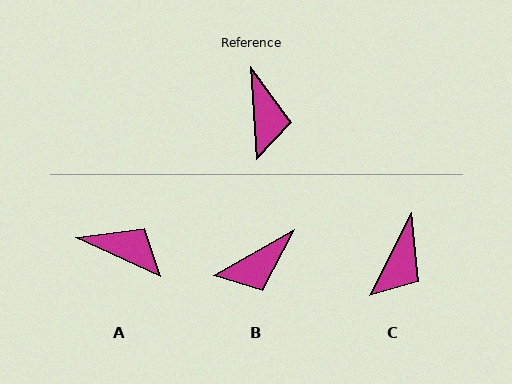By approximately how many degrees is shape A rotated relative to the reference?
Approximately 62 degrees counter-clockwise.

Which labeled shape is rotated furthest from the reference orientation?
B, about 64 degrees away.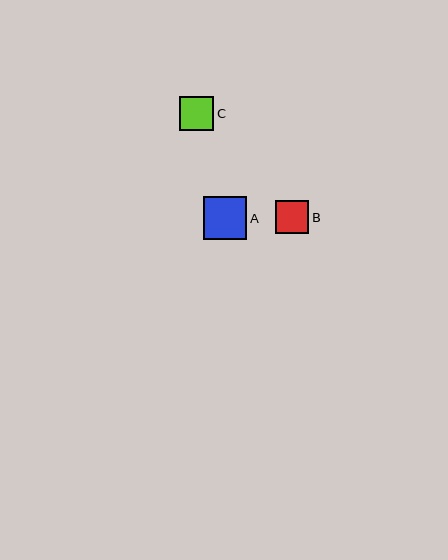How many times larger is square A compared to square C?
Square A is approximately 1.3 times the size of square C.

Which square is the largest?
Square A is the largest with a size of approximately 43 pixels.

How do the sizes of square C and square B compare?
Square C and square B are approximately the same size.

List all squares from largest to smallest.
From largest to smallest: A, C, B.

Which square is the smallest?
Square B is the smallest with a size of approximately 34 pixels.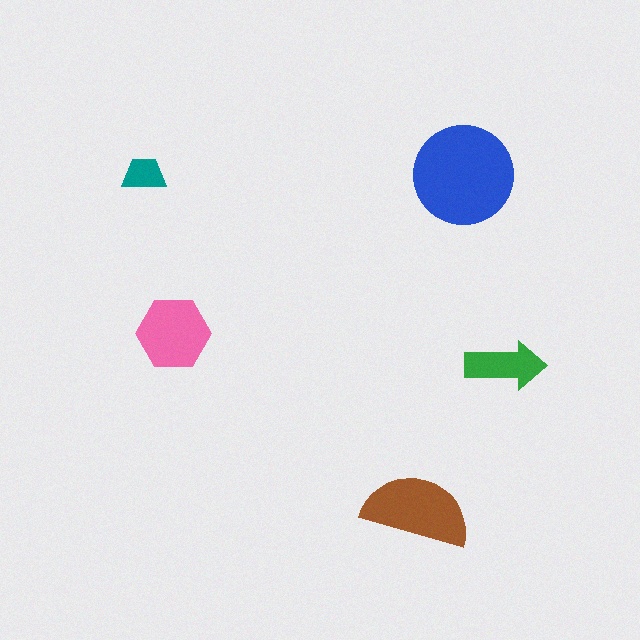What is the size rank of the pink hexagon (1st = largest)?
3rd.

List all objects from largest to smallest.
The blue circle, the brown semicircle, the pink hexagon, the green arrow, the teal trapezoid.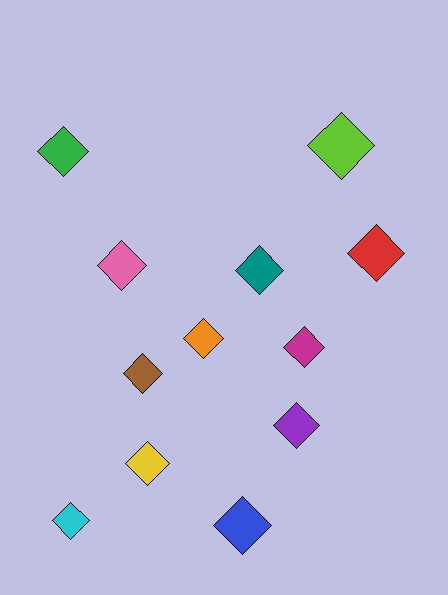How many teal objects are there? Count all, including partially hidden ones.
There is 1 teal object.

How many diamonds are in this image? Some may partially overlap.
There are 12 diamonds.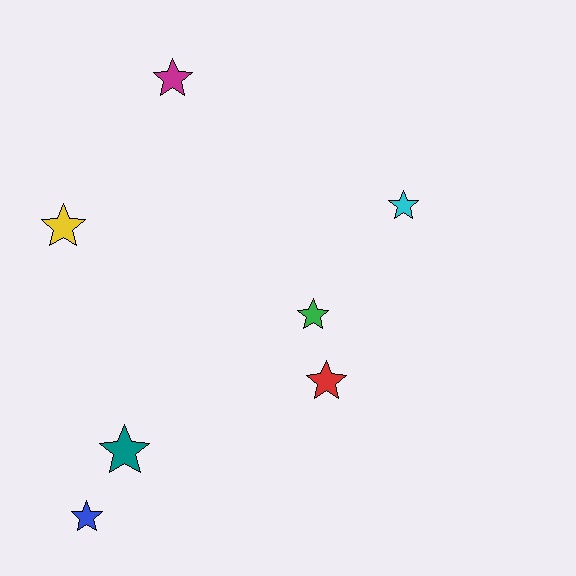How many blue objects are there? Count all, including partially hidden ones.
There is 1 blue object.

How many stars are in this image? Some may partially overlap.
There are 7 stars.